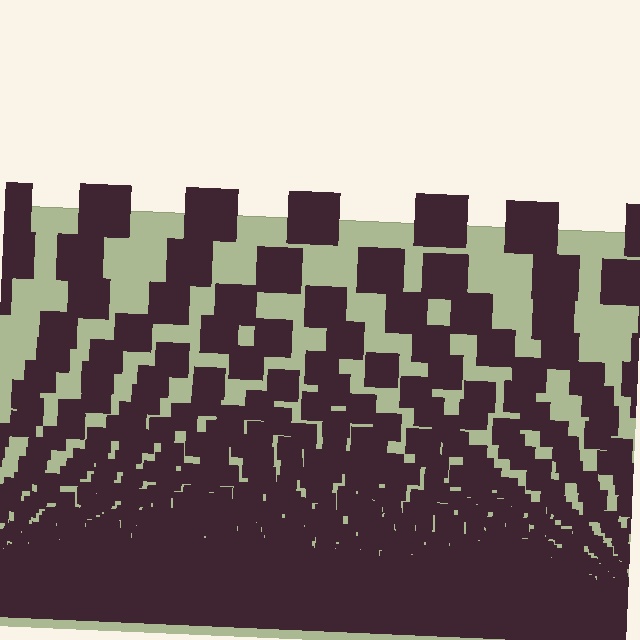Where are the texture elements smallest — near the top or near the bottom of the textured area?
Near the bottom.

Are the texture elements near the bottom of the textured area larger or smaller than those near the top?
Smaller. The gradient is inverted — elements near the bottom are smaller and denser.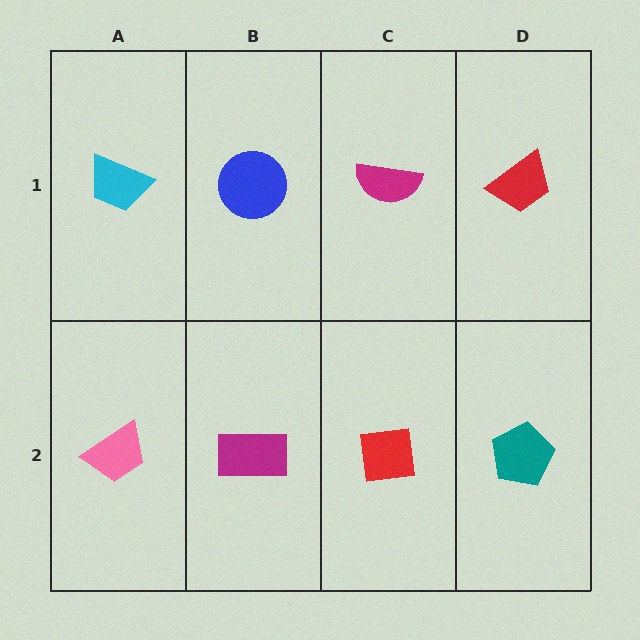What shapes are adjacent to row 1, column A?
A pink trapezoid (row 2, column A), a blue circle (row 1, column B).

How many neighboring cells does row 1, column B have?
3.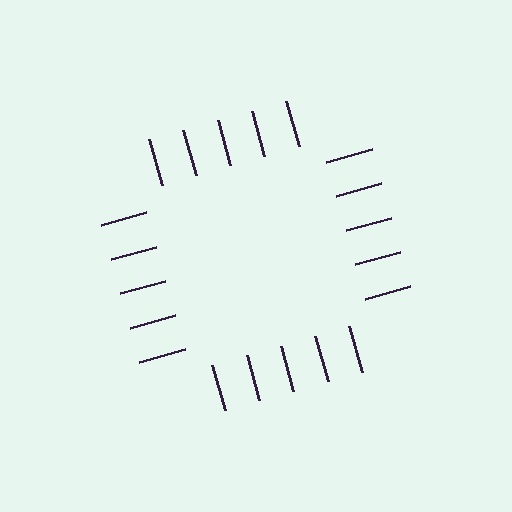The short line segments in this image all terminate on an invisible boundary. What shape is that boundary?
An illusory square — the line segments terminate on its edges but no continuous stroke is drawn.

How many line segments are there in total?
20 — 5 along each of the 4 edges.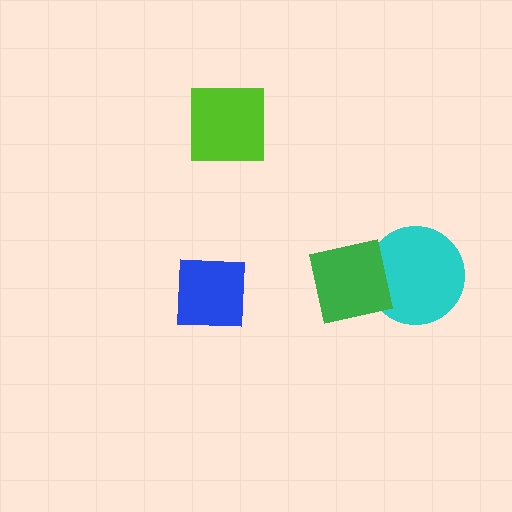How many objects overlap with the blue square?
0 objects overlap with the blue square.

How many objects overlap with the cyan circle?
1 object overlaps with the cyan circle.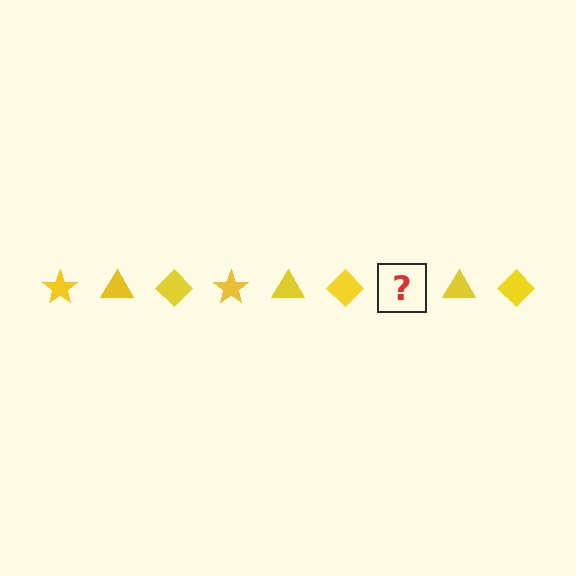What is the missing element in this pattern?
The missing element is a yellow star.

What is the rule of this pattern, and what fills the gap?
The rule is that the pattern cycles through star, triangle, diamond shapes in yellow. The gap should be filled with a yellow star.